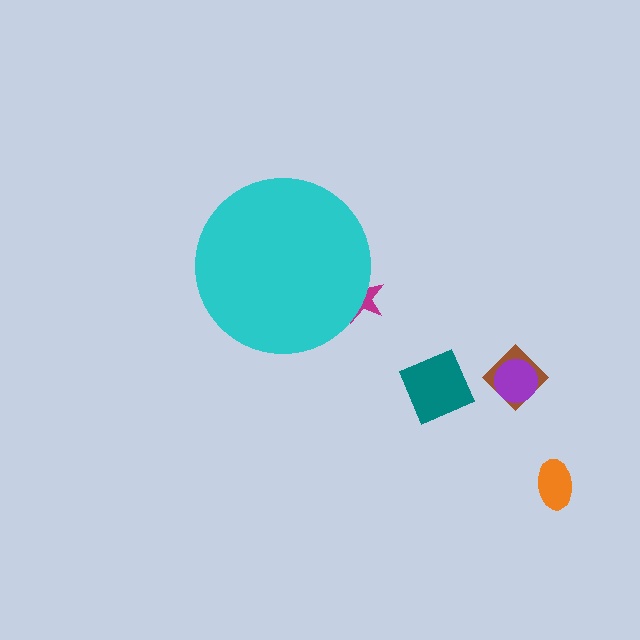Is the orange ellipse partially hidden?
No, the orange ellipse is fully visible.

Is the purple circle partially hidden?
No, the purple circle is fully visible.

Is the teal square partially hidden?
No, the teal square is fully visible.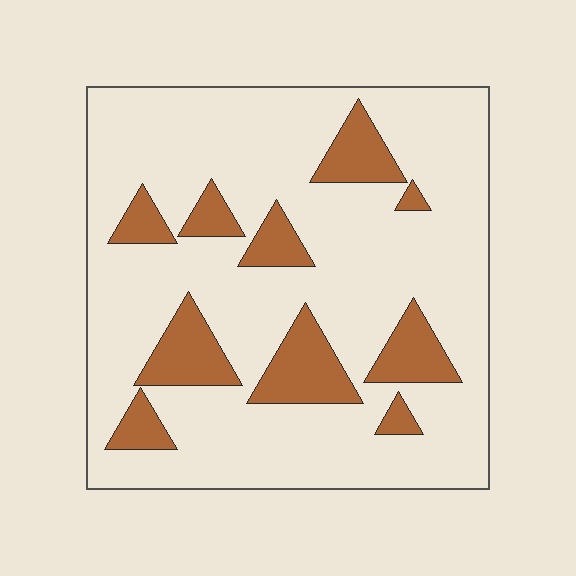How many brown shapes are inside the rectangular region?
10.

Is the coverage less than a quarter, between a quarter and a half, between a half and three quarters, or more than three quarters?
Less than a quarter.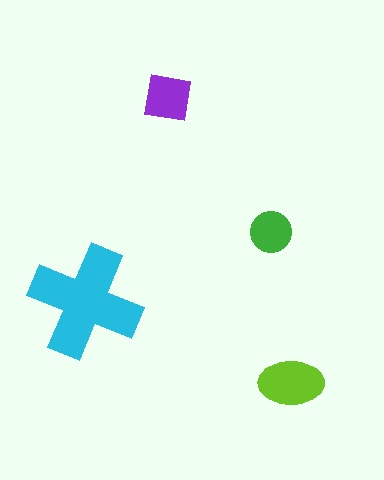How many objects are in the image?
There are 4 objects in the image.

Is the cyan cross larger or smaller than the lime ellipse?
Larger.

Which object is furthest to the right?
The lime ellipse is rightmost.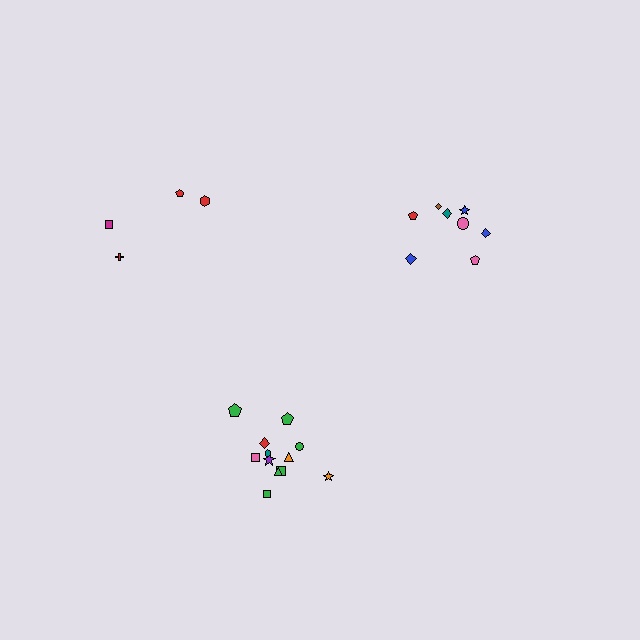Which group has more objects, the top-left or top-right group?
The top-right group.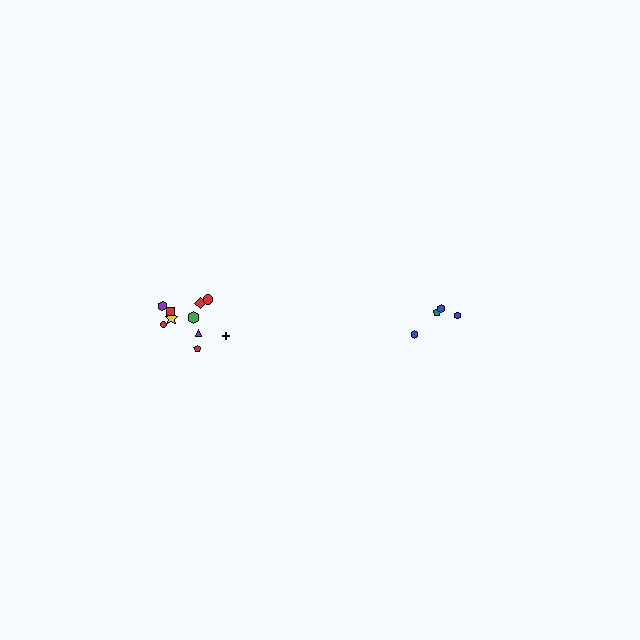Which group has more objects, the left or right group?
The left group.